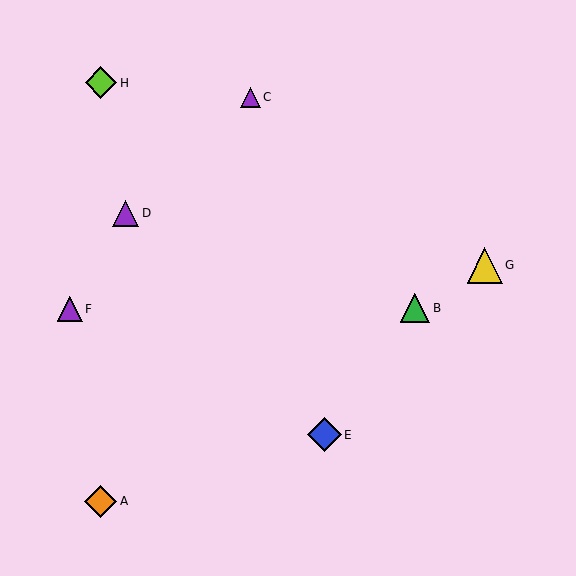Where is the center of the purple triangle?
The center of the purple triangle is at (125, 213).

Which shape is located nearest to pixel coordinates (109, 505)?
The orange diamond (labeled A) at (101, 501) is nearest to that location.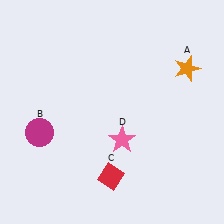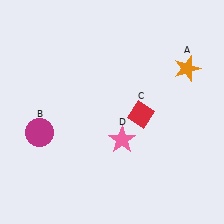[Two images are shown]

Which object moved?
The red diamond (C) moved up.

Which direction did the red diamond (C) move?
The red diamond (C) moved up.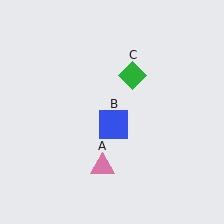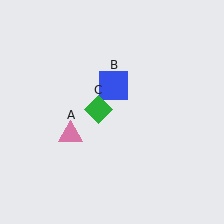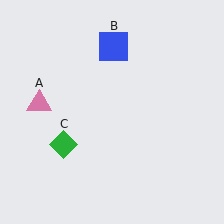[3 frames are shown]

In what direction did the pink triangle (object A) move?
The pink triangle (object A) moved up and to the left.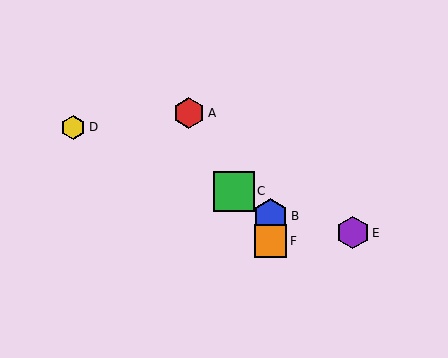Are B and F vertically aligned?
Yes, both are at x≈271.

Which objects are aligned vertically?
Objects B, F are aligned vertically.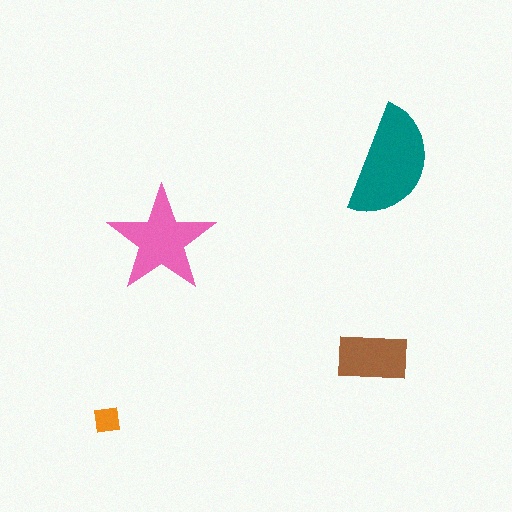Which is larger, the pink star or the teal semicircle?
The teal semicircle.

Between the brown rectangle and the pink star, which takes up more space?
The pink star.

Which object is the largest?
The teal semicircle.